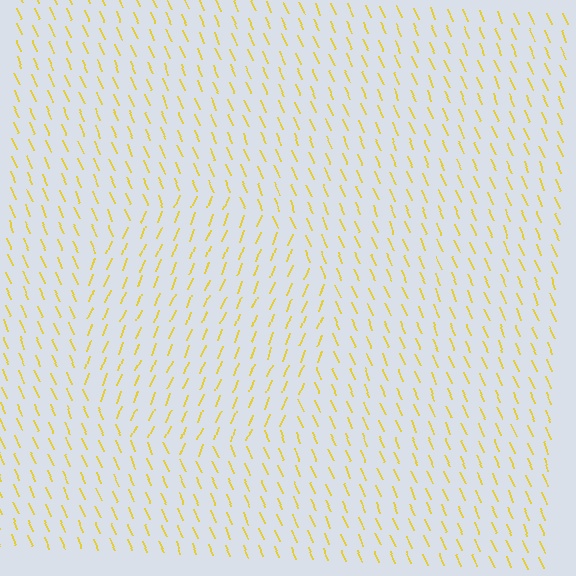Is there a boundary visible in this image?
Yes, there is a texture boundary formed by a change in line orientation.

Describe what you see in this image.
The image is filled with small yellow line segments. A circle region in the image has lines oriented differently from the surrounding lines, creating a visible texture boundary.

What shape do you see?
I see a circle.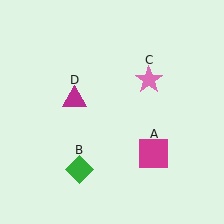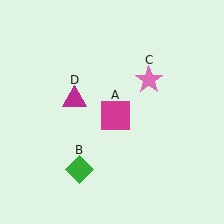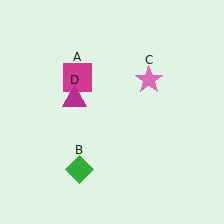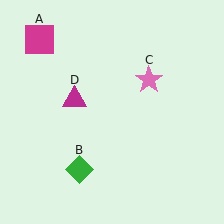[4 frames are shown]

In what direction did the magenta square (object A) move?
The magenta square (object A) moved up and to the left.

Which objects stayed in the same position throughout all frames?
Green diamond (object B) and pink star (object C) and magenta triangle (object D) remained stationary.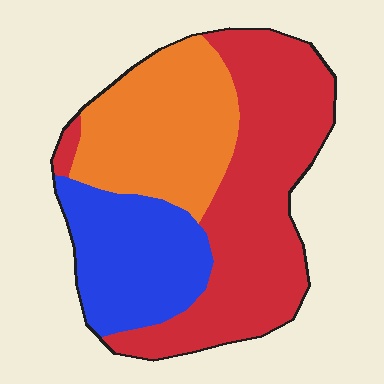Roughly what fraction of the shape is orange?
Orange covers 29% of the shape.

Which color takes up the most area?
Red, at roughly 45%.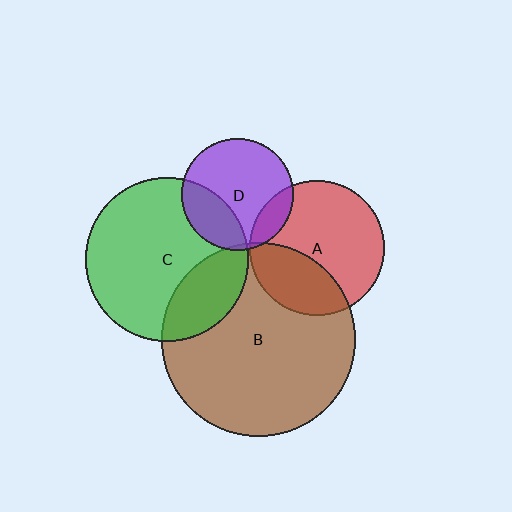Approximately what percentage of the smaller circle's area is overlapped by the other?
Approximately 25%.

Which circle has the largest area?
Circle B (brown).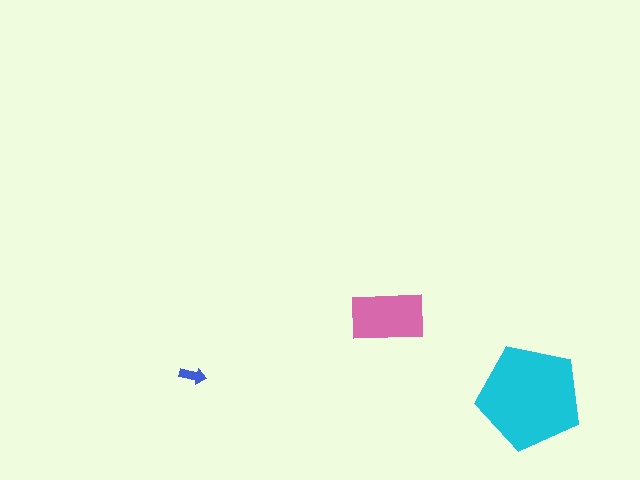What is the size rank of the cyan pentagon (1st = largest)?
1st.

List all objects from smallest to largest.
The blue arrow, the pink rectangle, the cyan pentagon.